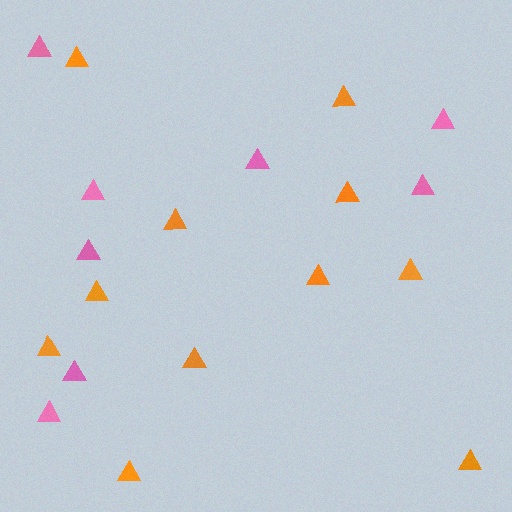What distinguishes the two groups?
There are 2 groups: one group of pink triangles (8) and one group of orange triangles (11).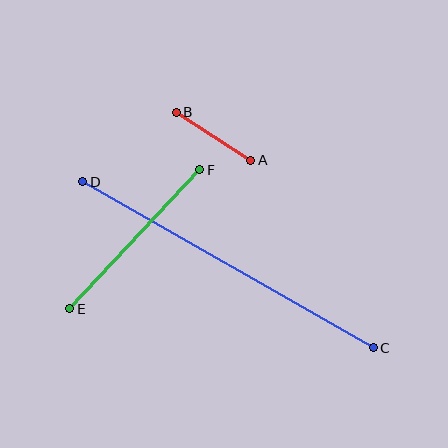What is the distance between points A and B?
The distance is approximately 88 pixels.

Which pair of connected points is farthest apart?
Points C and D are farthest apart.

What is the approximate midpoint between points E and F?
The midpoint is at approximately (135, 239) pixels.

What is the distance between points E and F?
The distance is approximately 190 pixels.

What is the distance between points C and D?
The distance is approximately 335 pixels.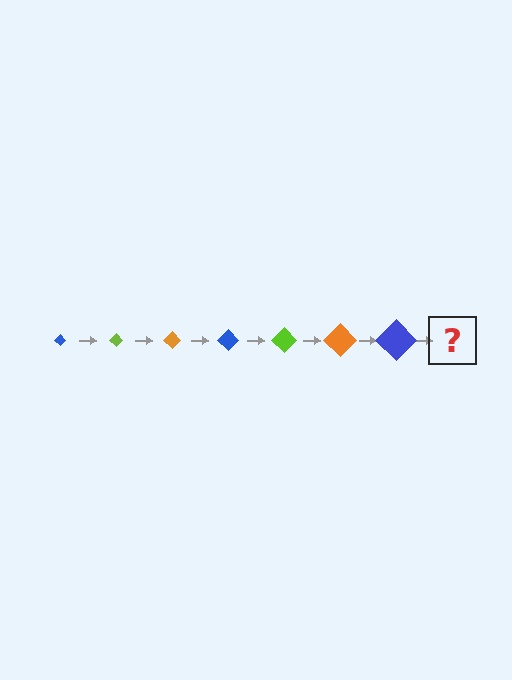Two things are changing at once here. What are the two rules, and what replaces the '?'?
The two rules are that the diamond grows larger each step and the color cycles through blue, lime, and orange. The '?' should be a lime diamond, larger than the previous one.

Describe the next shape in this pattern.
It should be a lime diamond, larger than the previous one.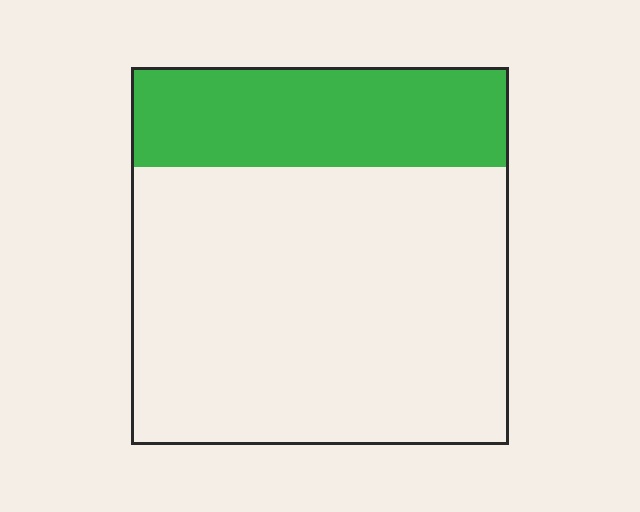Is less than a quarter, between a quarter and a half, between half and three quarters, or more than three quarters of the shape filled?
Between a quarter and a half.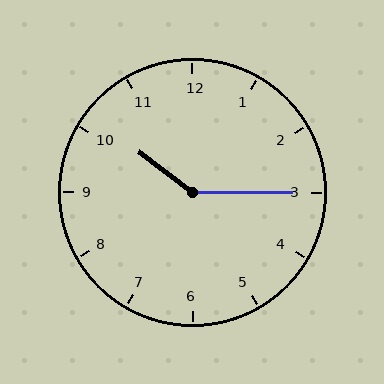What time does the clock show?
10:15.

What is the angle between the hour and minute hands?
Approximately 142 degrees.